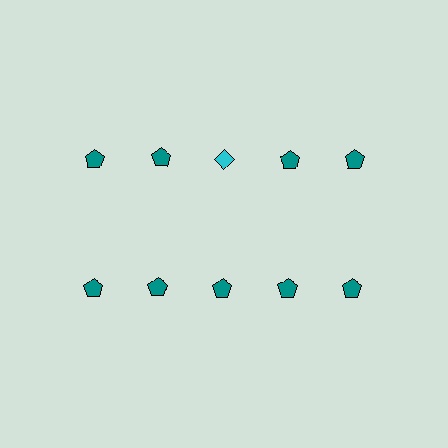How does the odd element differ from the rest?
It differs in both color (cyan instead of teal) and shape (diamond instead of pentagon).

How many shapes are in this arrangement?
There are 10 shapes arranged in a grid pattern.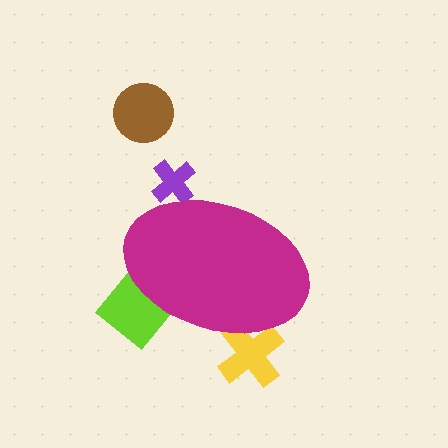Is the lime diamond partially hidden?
Yes, the lime diamond is partially hidden behind the magenta ellipse.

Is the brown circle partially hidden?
No, the brown circle is fully visible.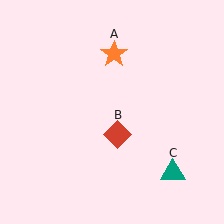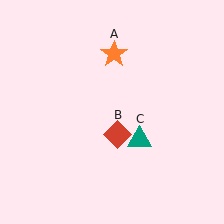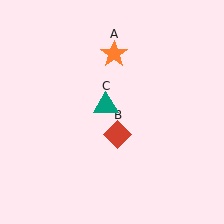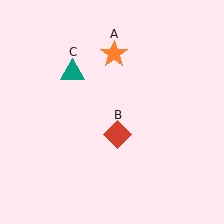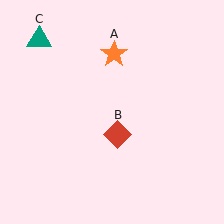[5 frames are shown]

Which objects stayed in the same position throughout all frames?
Orange star (object A) and red diamond (object B) remained stationary.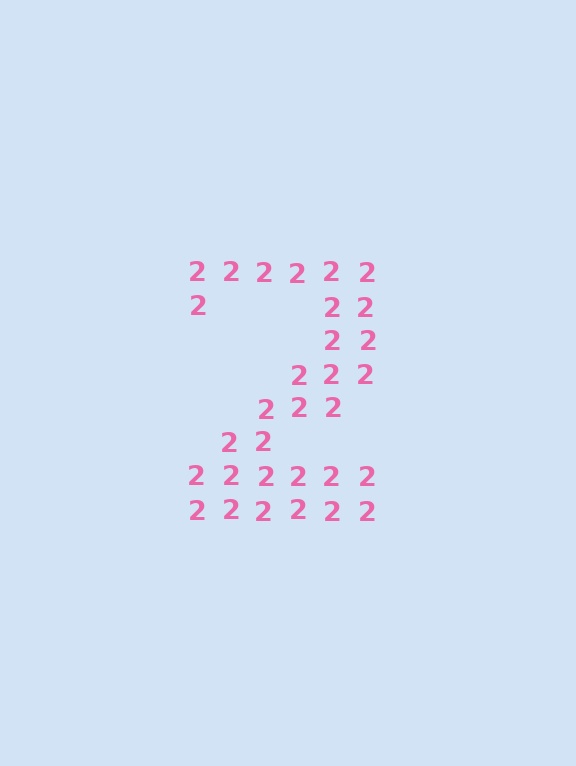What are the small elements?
The small elements are digit 2's.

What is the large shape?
The large shape is the digit 2.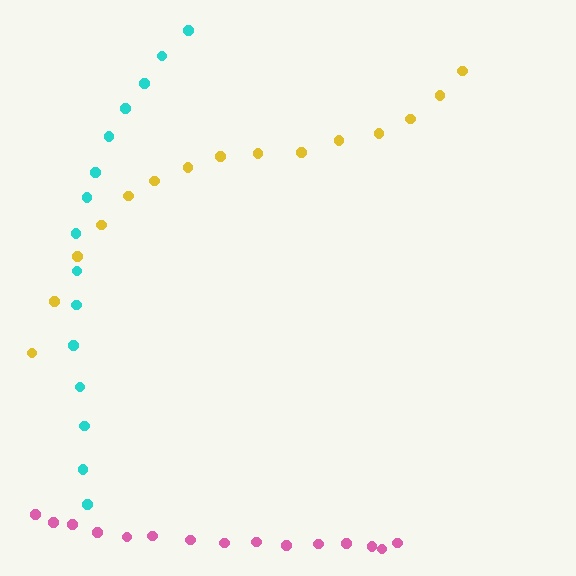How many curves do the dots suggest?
There are 3 distinct paths.